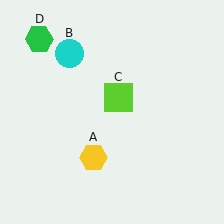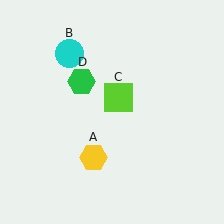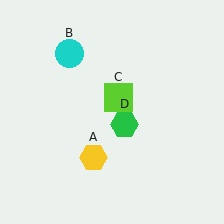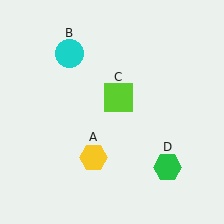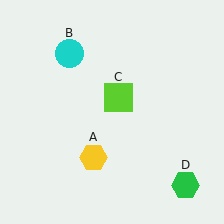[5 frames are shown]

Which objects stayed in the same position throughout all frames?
Yellow hexagon (object A) and cyan circle (object B) and lime square (object C) remained stationary.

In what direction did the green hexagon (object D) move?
The green hexagon (object D) moved down and to the right.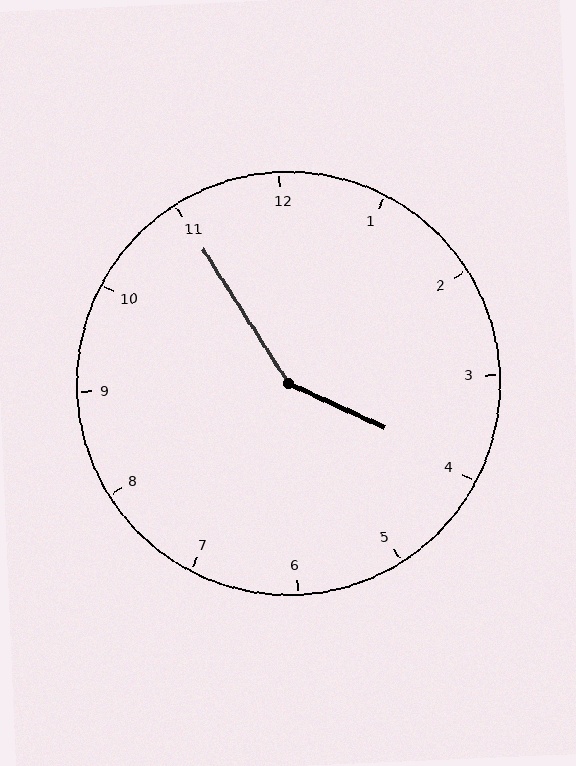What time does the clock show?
3:55.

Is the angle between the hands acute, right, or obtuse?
It is obtuse.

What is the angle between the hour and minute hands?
Approximately 148 degrees.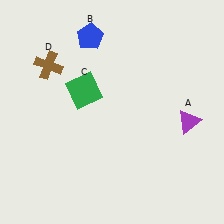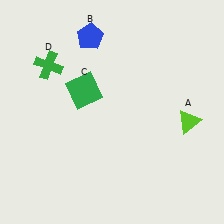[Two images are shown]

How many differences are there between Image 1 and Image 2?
There are 2 differences between the two images.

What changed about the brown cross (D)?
In Image 1, D is brown. In Image 2, it changed to green.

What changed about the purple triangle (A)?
In Image 1, A is purple. In Image 2, it changed to lime.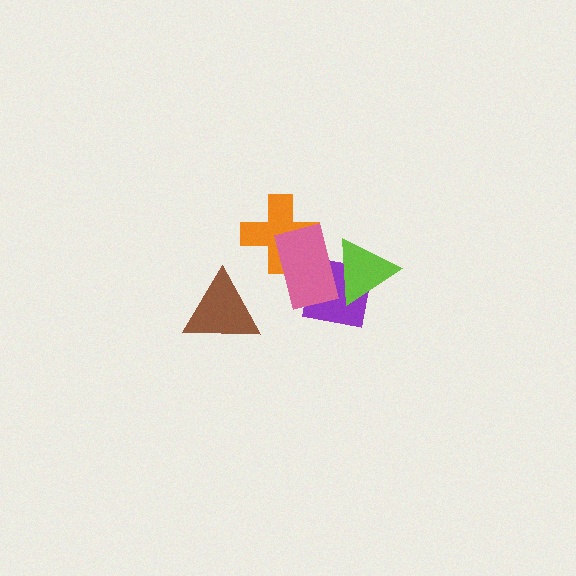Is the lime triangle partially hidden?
Yes, it is partially covered by another shape.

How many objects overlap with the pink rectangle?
3 objects overlap with the pink rectangle.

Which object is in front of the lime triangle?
The pink rectangle is in front of the lime triangle.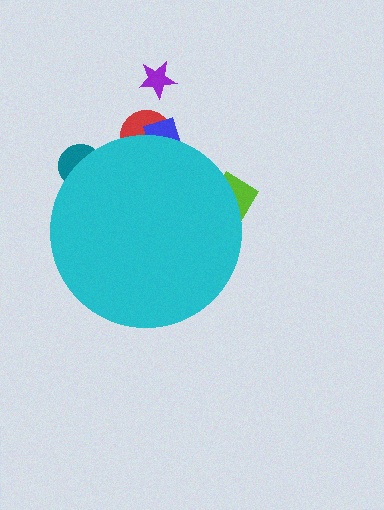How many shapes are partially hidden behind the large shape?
4 shapes are partially hidden.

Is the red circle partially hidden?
Yes, the red circle is partially hidden behind the cyan circle.